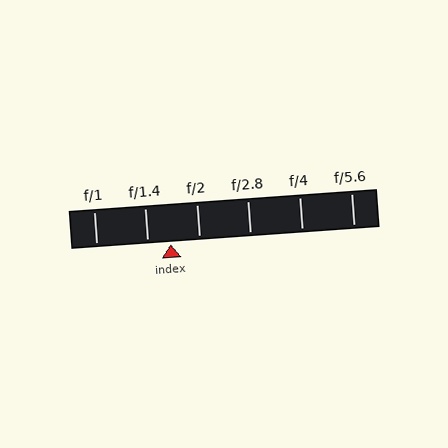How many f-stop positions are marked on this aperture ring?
There are 6 f-stop positions marked.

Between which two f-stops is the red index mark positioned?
The index mark is between f/1.4 and f/2.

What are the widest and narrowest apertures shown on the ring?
The widest aperture shown is f/1 and the narrowest is f/5.6.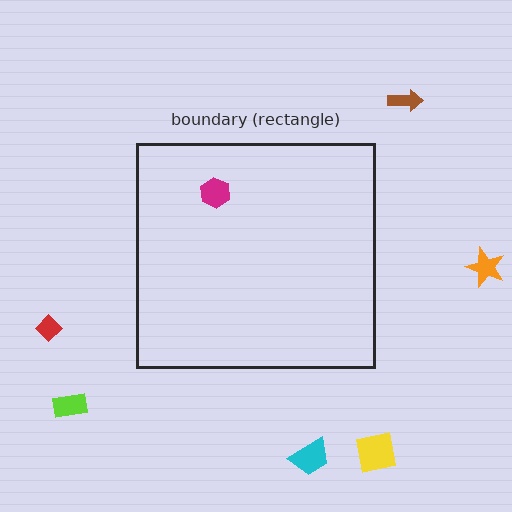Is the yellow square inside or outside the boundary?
Outside.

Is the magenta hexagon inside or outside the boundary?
Inside.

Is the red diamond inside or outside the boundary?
Outside.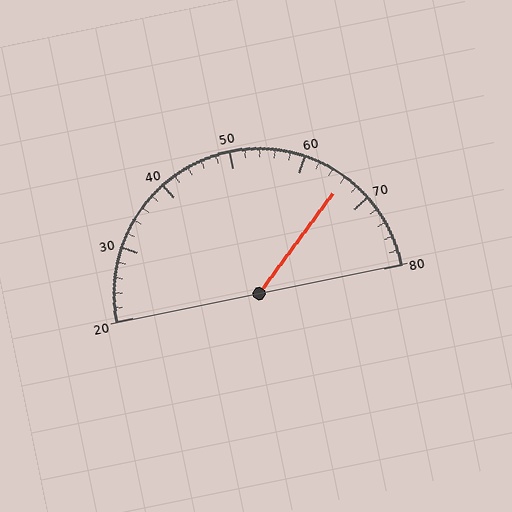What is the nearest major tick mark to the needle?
The nearest major tick mark is 70.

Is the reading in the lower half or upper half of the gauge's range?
The reading is in the upper half of the range (20 to 80).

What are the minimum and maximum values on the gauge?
The gauge ranges from 20 to 80.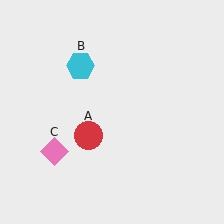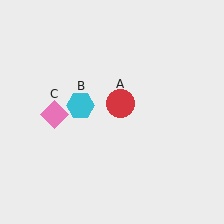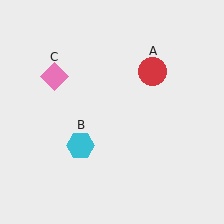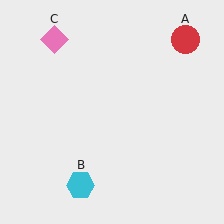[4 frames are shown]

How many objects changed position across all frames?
3 objects changed position: red circle (object A), cyan hexagon (object B), pink diamond (object C).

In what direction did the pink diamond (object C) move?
The pink diamond (object C) moved up.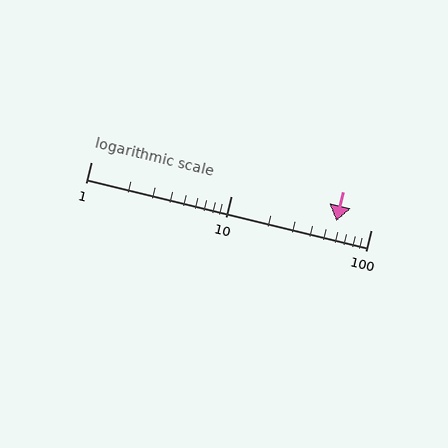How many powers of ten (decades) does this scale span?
The scale spans 2 decades, from 1 to 100.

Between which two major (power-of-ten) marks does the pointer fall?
The pointer is between 10 and 100.